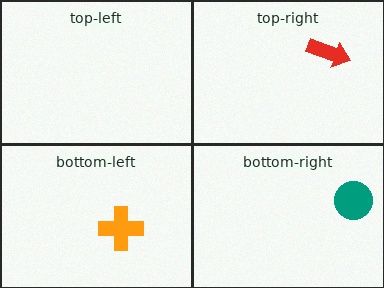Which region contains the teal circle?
The bottom-right region.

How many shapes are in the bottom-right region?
1.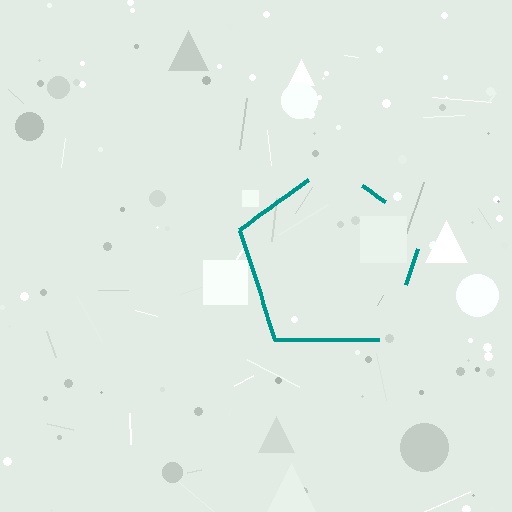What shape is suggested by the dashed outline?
The dashed outline suggests a pentagon.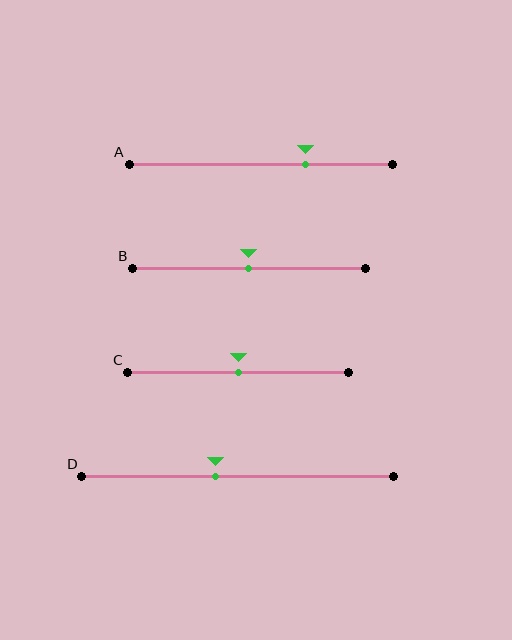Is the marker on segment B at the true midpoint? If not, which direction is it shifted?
Yes, the marker on segment B is at the true midpoint.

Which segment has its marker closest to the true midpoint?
Segment B has its marker closest to the true midpoint.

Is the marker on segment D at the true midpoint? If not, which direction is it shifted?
No, the marker on segment D is shifted to the left by about 7% of the segment length.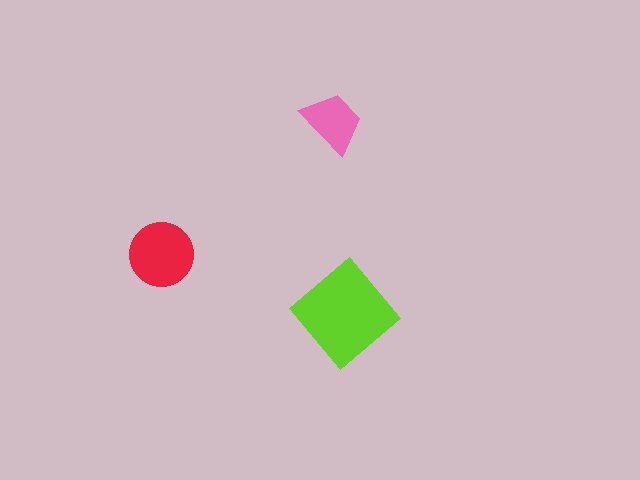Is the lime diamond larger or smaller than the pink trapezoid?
Larger.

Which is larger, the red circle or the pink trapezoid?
The red circle.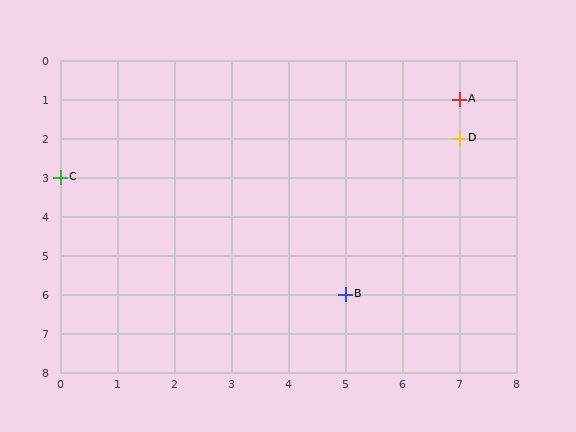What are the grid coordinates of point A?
Point A is at grid coordinates (7, 1).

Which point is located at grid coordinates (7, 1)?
Point A is at (7, 1).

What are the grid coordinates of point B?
Point B is at grid coordinates (5, 6).